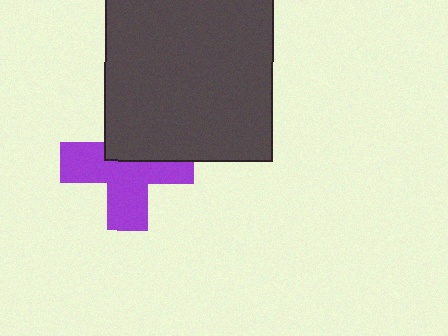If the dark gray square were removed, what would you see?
You would see the complete purple cross.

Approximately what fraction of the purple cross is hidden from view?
Roughly 38% of the purple cross is hidden behind the dark gray square.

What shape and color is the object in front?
The object in front is a dark gray square.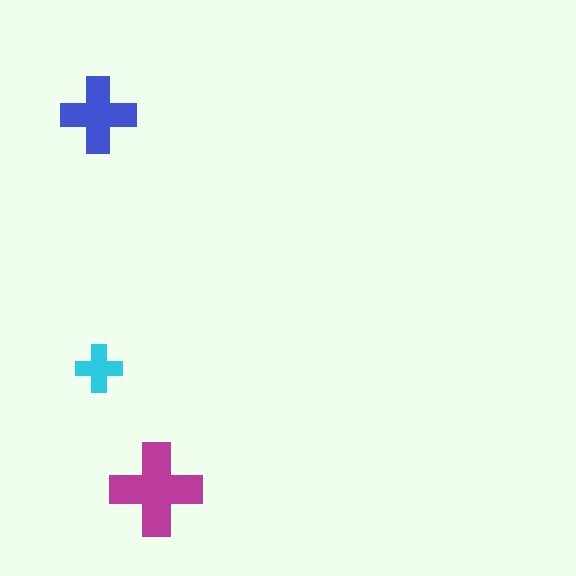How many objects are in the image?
There are 3 objects in the image.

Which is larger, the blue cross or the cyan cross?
The blue one.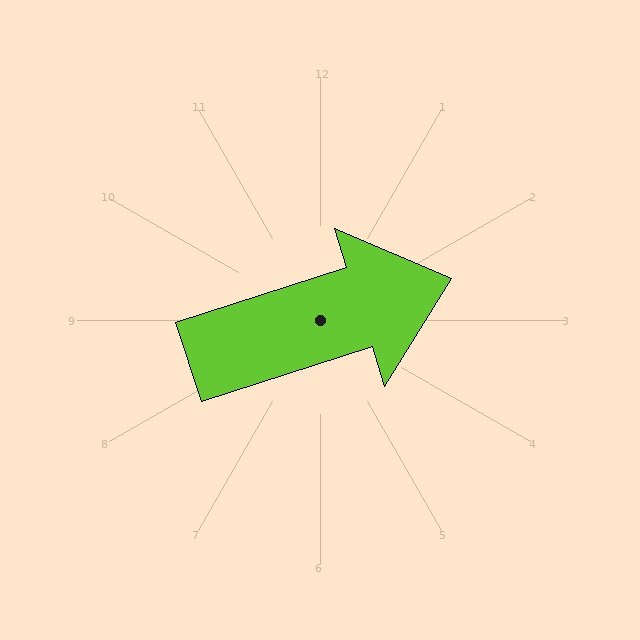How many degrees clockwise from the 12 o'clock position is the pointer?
Approximately 72 degrees.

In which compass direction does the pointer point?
East.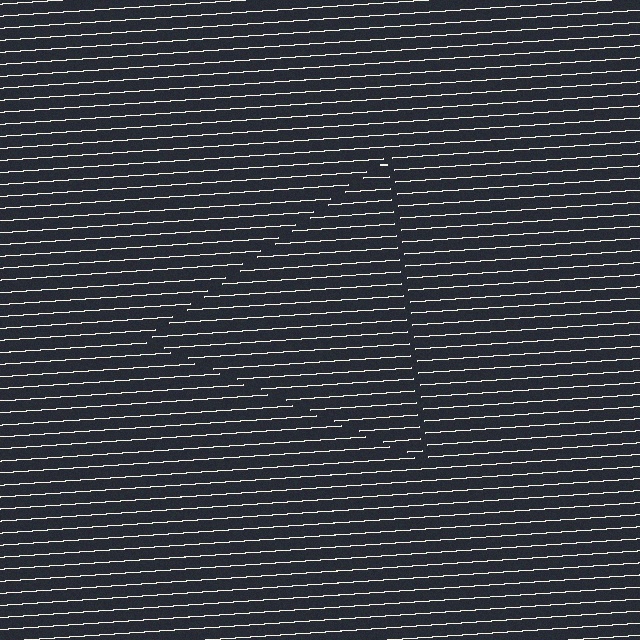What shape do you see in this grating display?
An illusory triangle. The interior of the shape contains the same grating, shifted by half a period — the contour is defined by the phase discontinuity where line-ends from the inner and outer gratings abut.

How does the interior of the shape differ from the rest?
The interior of the shape contains the same grating, shifted by half a period — the contour is defined by the phase discontinuity where line-ends from the inner and outer gratings abut.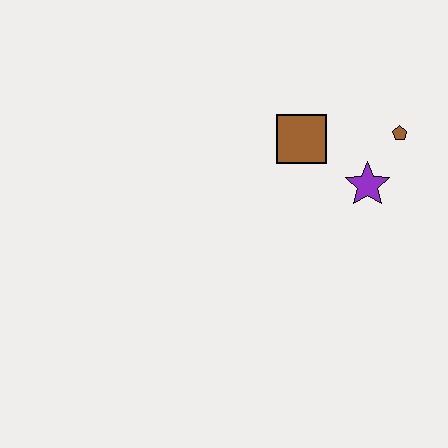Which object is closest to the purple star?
The brown pentagon is closest to the purple star.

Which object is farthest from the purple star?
The brown square is farthest from the purple star.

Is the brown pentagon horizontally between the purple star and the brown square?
No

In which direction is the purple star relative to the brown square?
The purple star is to the right of the brown square.